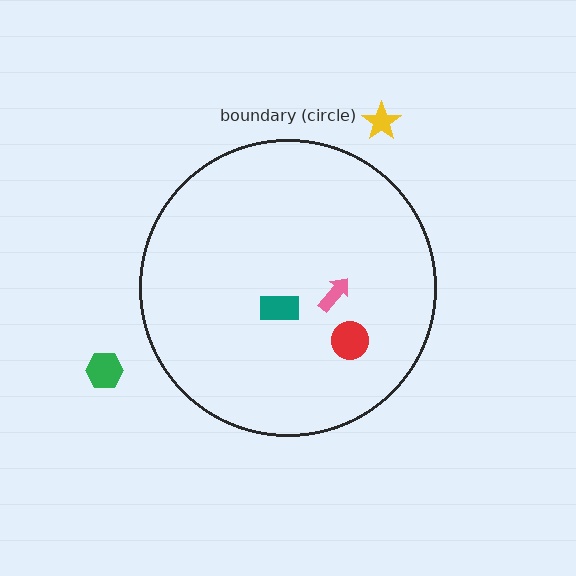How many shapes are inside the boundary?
3 inside, 2 outside.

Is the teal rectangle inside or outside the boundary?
Inside.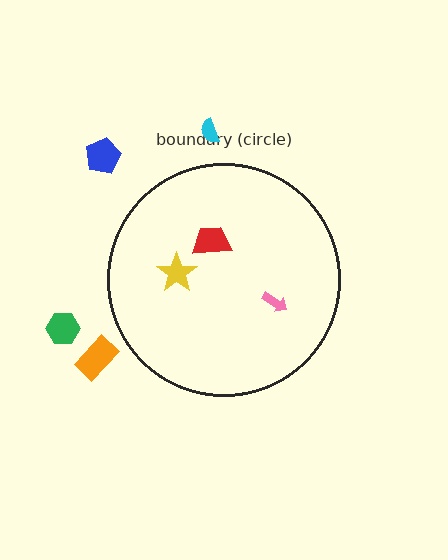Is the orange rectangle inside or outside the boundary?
Outside.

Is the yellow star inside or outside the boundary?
Inside.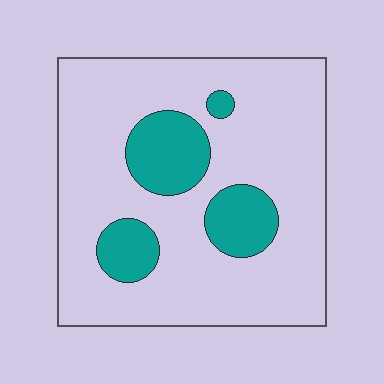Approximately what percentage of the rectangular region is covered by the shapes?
Approximately 20%.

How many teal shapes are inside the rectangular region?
4.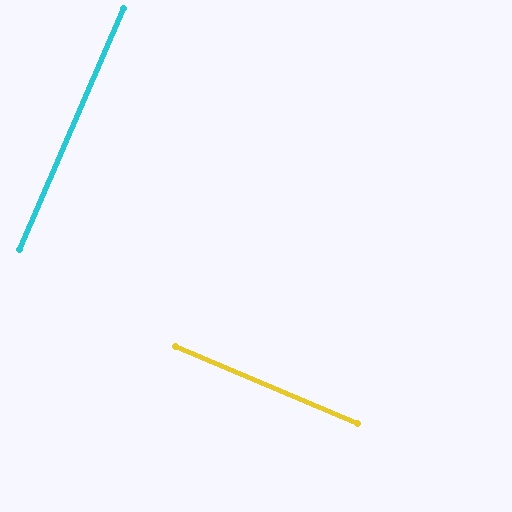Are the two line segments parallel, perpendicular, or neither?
Perpendicular — they meet at approximately 89°.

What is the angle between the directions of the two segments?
Approximately 89 degrees.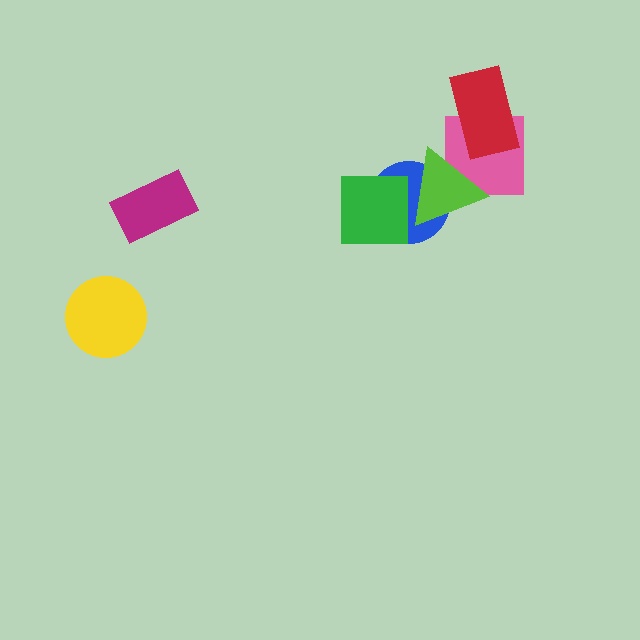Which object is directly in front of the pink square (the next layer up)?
The lime triangle is directly in front of the pink square.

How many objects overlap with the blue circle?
2 objects overlap with the blue circle.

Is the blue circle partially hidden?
Yes, it is partially covered by another shape.